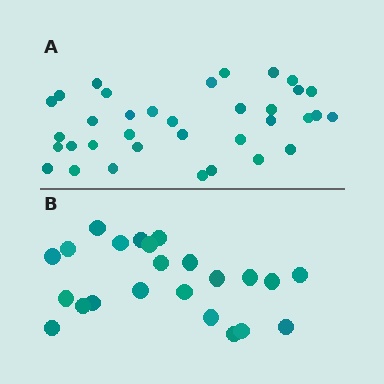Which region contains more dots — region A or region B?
Region A (the top region) has more dots.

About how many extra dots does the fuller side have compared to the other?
Region A has roughly 12 or so more dots than region B.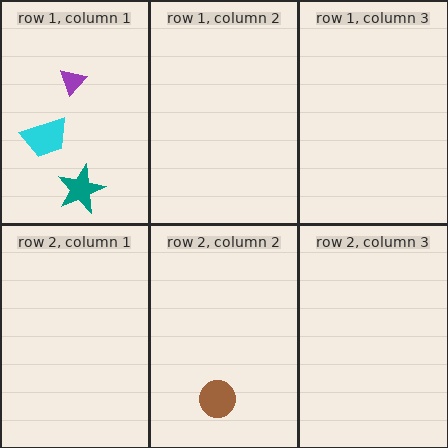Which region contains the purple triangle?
The row 1, column 1 region.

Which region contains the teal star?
The row 1, column 1 region.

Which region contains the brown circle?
The row 2, column 2 region.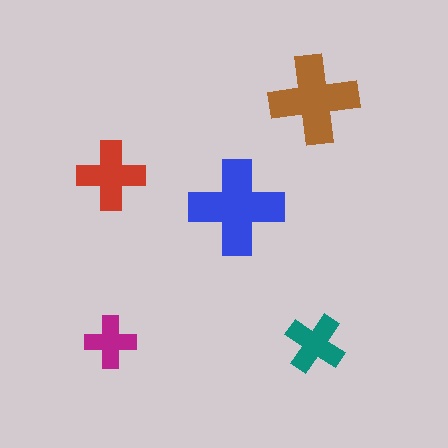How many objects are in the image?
There are 5 objects in the image.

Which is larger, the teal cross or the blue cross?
The blue one.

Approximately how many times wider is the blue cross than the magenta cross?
About 2 times wider.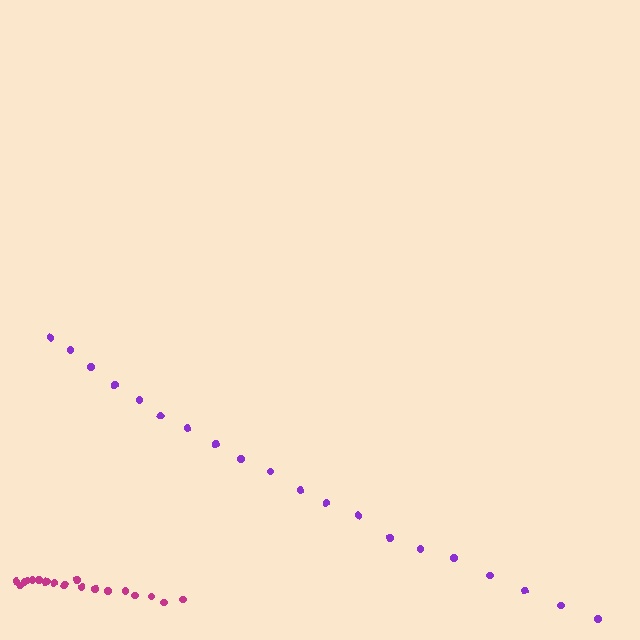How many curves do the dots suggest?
There are 2 distinct paths.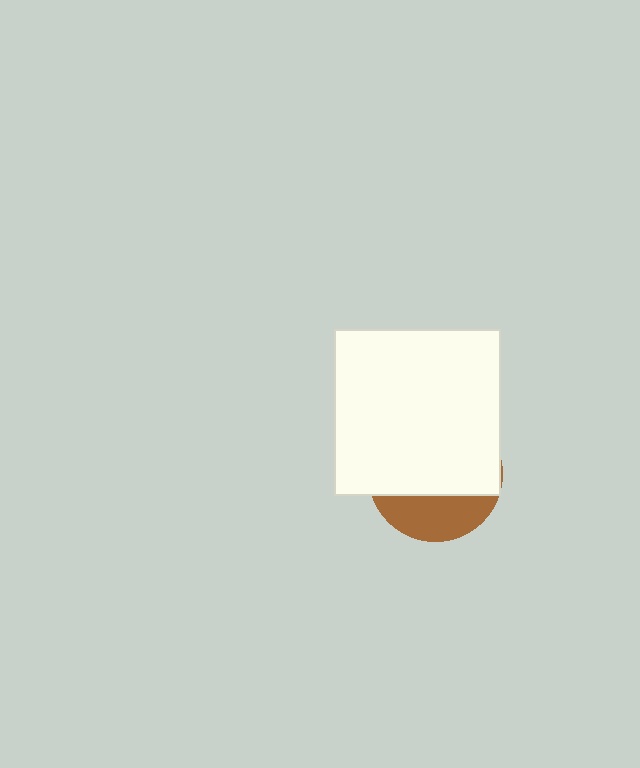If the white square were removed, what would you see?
You would see the complete brown circle.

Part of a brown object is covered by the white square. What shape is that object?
It is a circle.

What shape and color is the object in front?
The object in front is a white square.